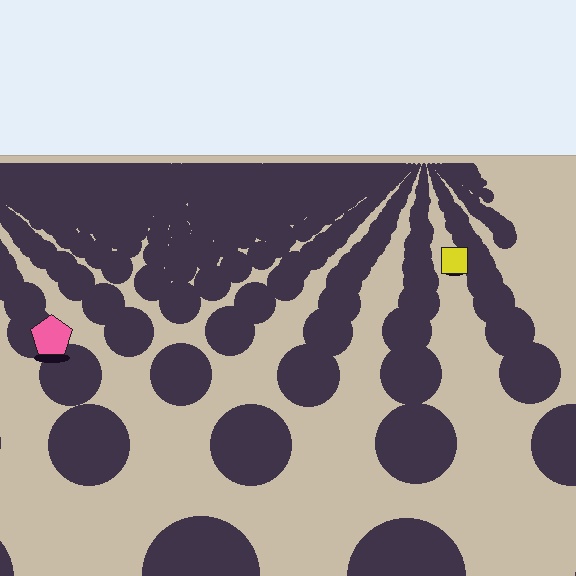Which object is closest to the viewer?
The pink pentagon is closest. The texture marks near it are larger and more spread out.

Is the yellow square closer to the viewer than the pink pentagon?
No. The pink pentagon is closer — you can tell from the texture gradient: the ground texture is coarser near it.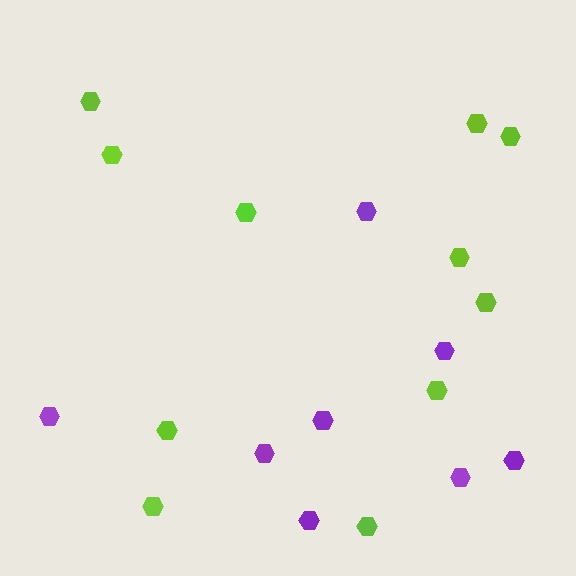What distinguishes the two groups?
There are 2 groups: one group of lime hexagons (11) and one group of purple hexagons (8).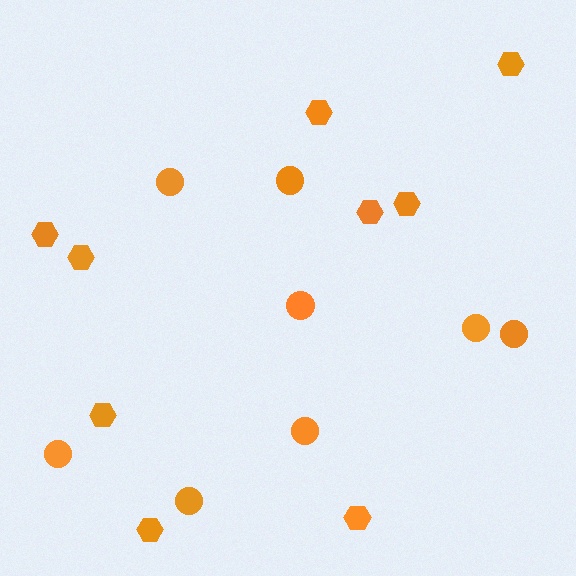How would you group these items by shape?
There are 2 groups: one group of hexagons (9) and one group of circles (8).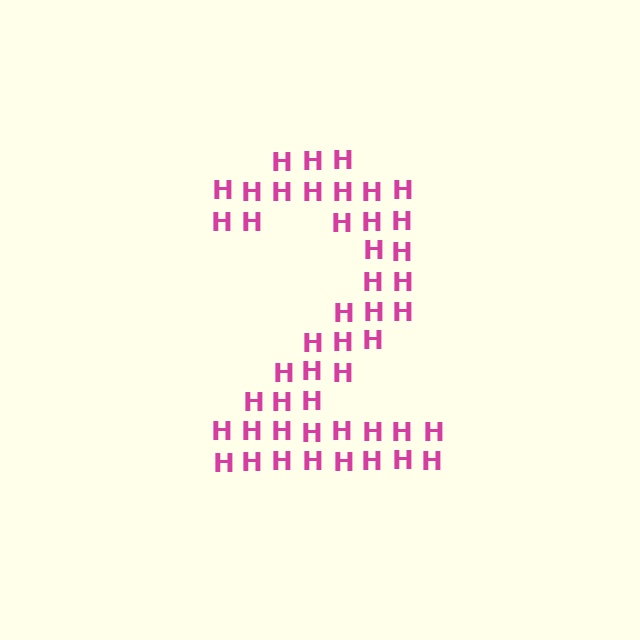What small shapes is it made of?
It is made of small letter H's.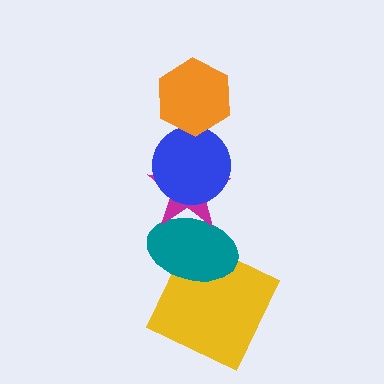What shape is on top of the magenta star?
The blue circle is on top of the magenta star.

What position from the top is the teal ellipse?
The teal ellipse is 4th from the top.